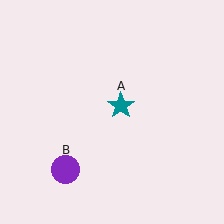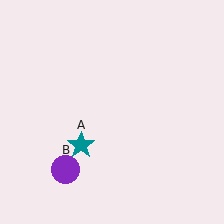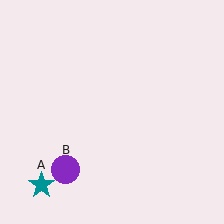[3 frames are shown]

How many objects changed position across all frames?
1 object changed position: teal star (object A).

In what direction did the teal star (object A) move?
The teal star (object A) moved down and to the left.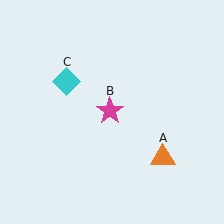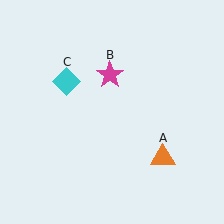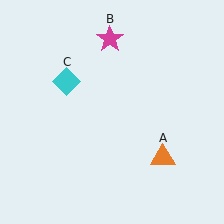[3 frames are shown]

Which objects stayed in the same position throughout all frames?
Orange triangle (object A) and cyan diamond (object C) remained stationary.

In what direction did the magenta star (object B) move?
The magenta star (object B) moved up.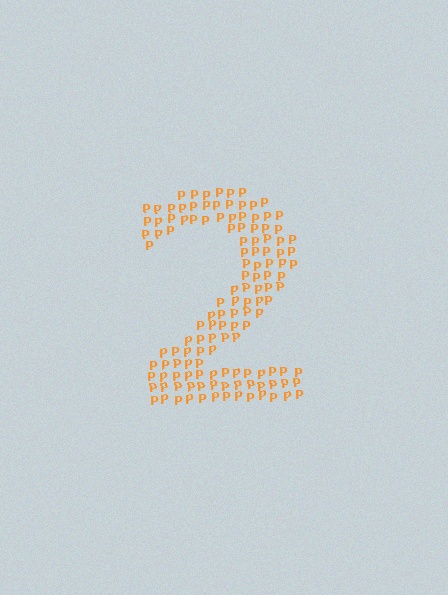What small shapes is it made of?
It is made of small letter P's.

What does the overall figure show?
The overall figure shows the digit 2.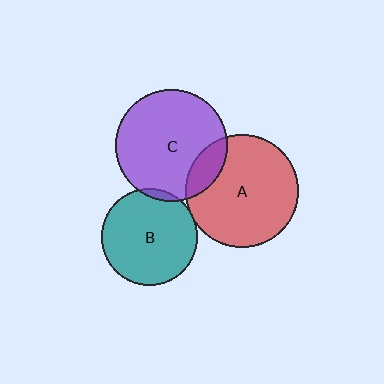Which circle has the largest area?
Circle A (red).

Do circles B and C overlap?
Yes.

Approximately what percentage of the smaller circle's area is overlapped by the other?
Approximately 5%.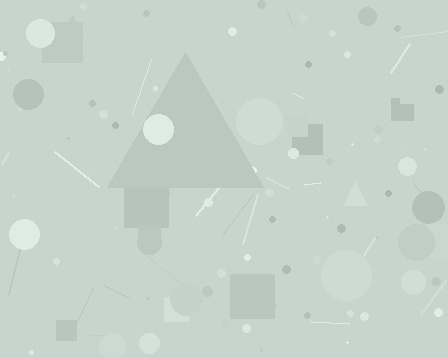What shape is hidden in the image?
A triangle is hidden in the image.